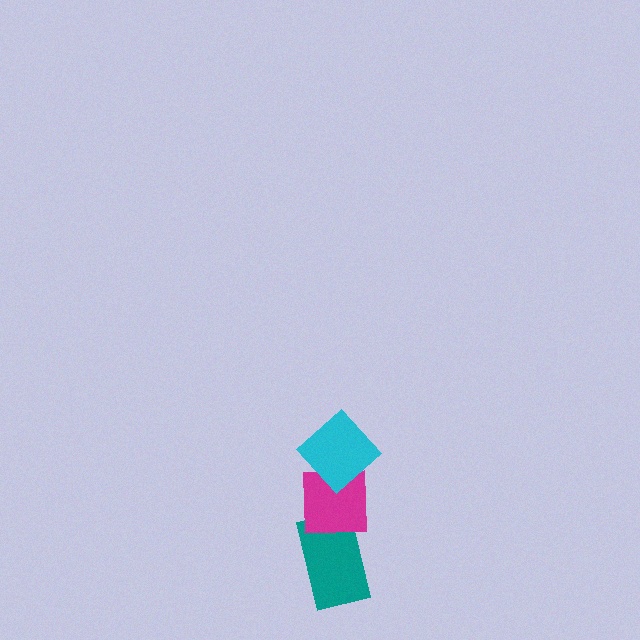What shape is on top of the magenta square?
The cyan diamond is on top of the magenta square.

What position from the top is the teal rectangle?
The teal rectangle is 3rd from the top.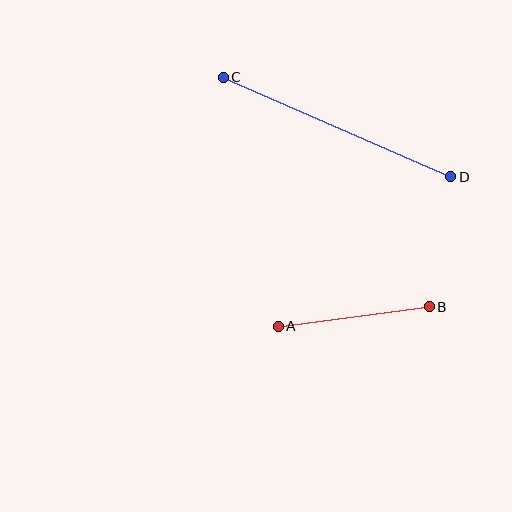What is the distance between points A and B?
The distance is approximately 152 pixels.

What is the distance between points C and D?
The distance is approximately 248 pixels.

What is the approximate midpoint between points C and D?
The midpoint is at approximately (337, 127) pixels.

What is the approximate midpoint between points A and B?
The midpoint is at approximately (354, 317) pixels.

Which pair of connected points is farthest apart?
Points C and D are farthest apart.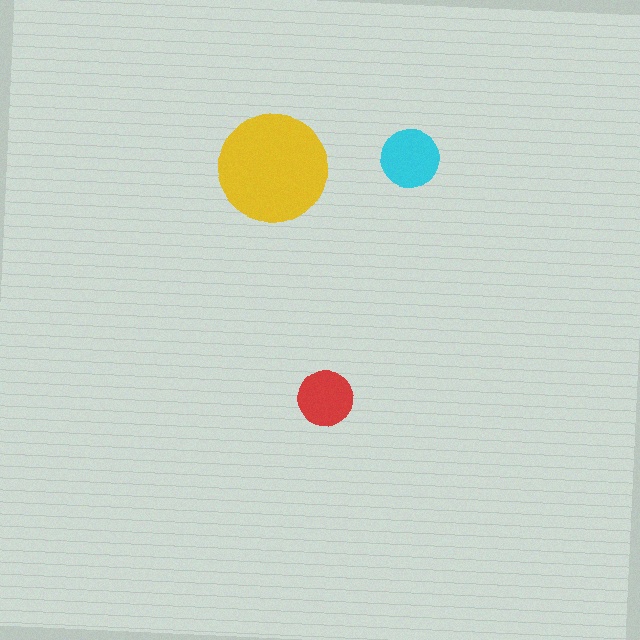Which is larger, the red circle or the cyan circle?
The cyan one.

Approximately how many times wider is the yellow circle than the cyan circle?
About 2 times wider.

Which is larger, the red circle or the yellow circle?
The yellow one.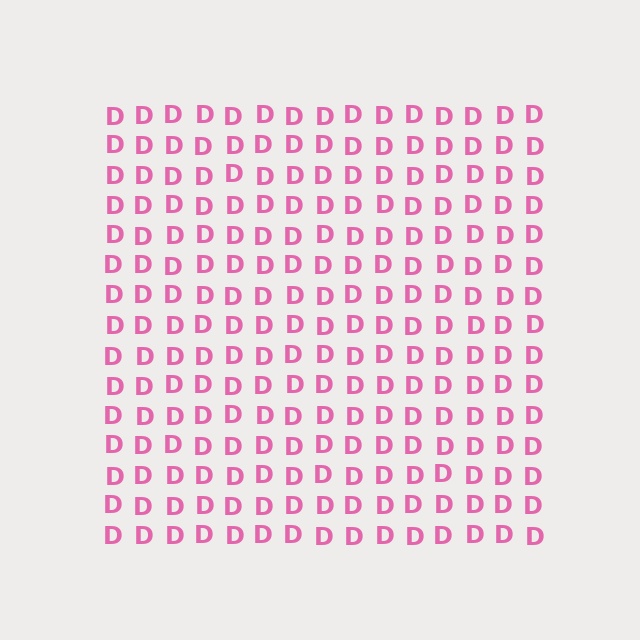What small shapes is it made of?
It is made of small letter D's.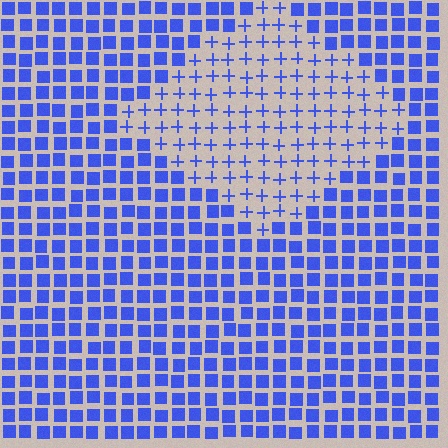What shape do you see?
I see a diamond.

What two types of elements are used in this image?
The image uses plus signs inside the diamond region and squares outside it.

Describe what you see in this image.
The image is filled with small blue elements arranged in a uniform grid. A diamond-shaped region contains plus signs, while the surrounding area contains squares. The boundary is defined purely by the change in element shape.